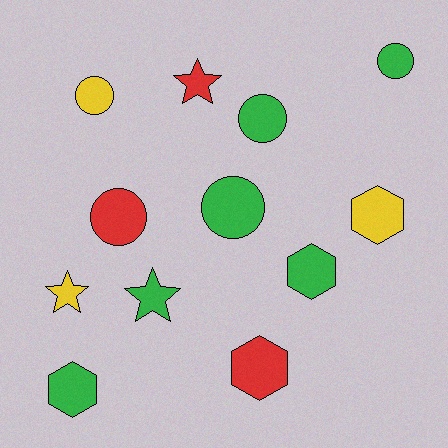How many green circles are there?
There are 3 green circles.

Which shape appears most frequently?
Circle, with 5 objects.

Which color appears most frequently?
Green, with 6 objects.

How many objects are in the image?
There are 12 objects.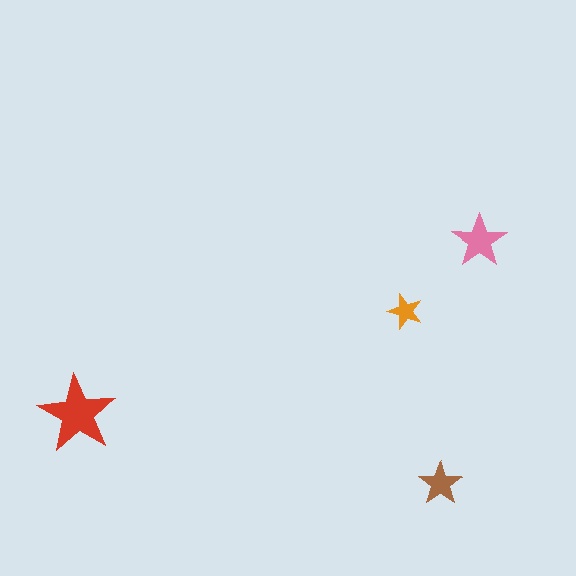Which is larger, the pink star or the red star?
The red one.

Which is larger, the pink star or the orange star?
The pink one.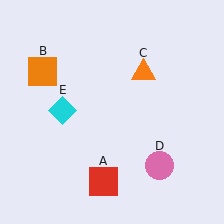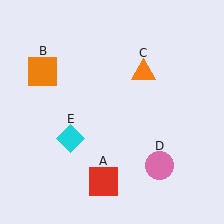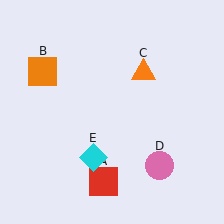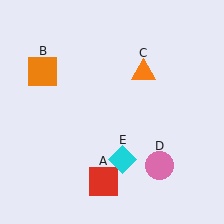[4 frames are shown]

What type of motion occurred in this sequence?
The cyan diamond (object E) rotated counterclockwise around the center of the scene.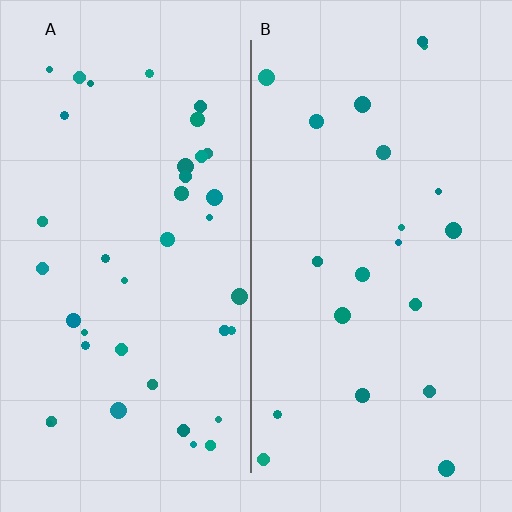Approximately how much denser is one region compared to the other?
Approximately 1.9× — region A over region B.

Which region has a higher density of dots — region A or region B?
A (the left).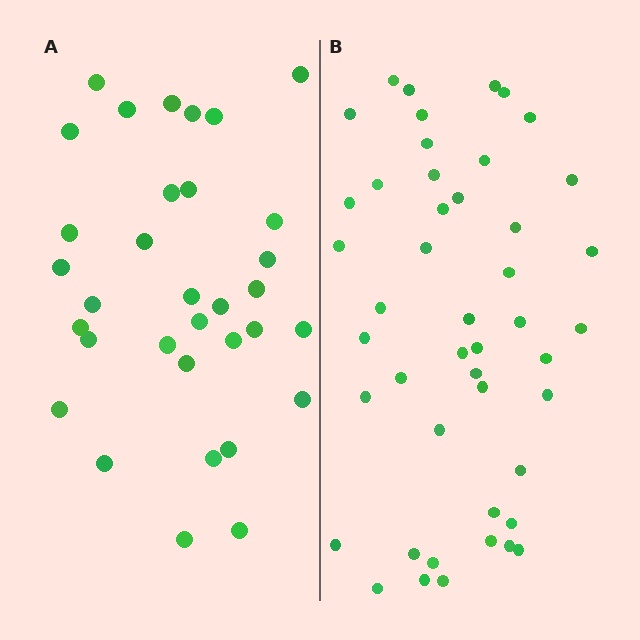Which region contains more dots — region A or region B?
Region B (the right region) has more dots.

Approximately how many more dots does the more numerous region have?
Region B has approximately 15 more dots than region A.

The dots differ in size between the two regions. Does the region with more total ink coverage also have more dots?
No. Region A has more total ink coverage because its dots are larger, but region B actually contains more individual dots. Total area can be misleading — the number of items is what matters here.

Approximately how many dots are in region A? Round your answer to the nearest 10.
About 30 dots. (The exact count is 33, which rounds to 30.)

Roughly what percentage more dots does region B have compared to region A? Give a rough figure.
About 40% more.